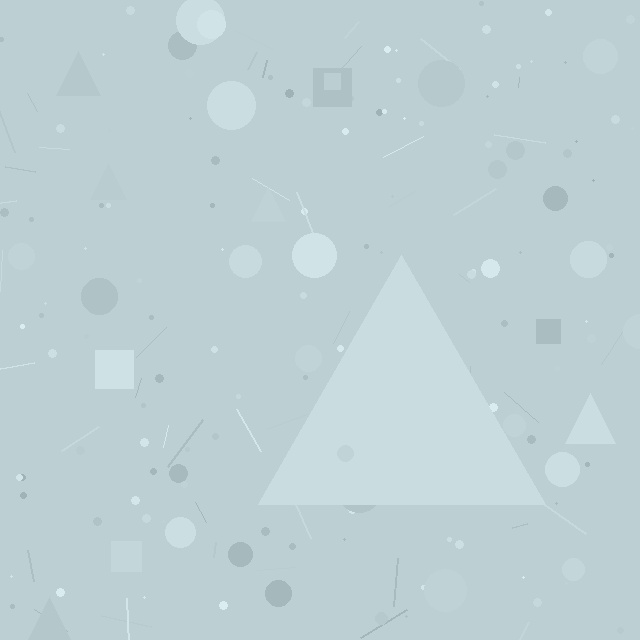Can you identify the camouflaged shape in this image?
The camouflaged shape is a triangle.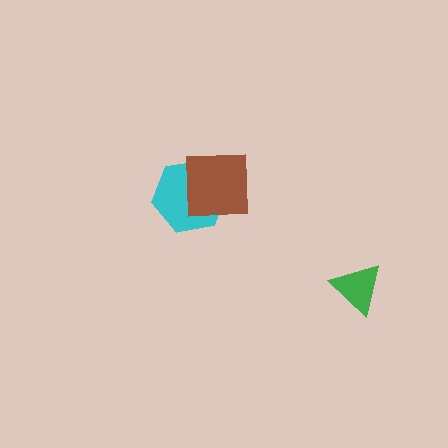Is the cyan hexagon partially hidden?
Yes, it is partially covered by another shape.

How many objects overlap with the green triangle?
0 objects overlap with the green triangle.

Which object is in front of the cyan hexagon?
The brown square is in front of the cyan hexagon.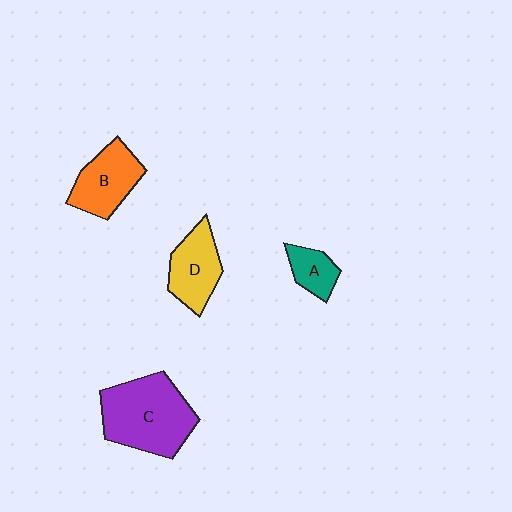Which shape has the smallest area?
Shape A (teal).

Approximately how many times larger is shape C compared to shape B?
Approximately 1.6 times.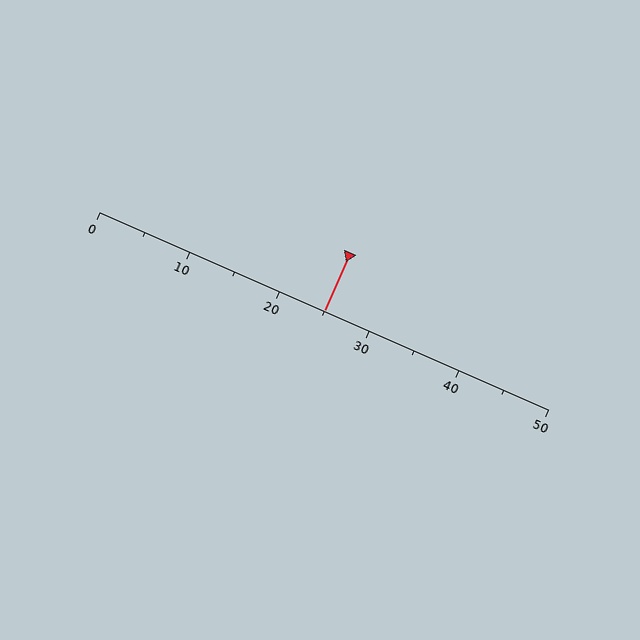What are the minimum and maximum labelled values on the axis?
The axis runs from 0 to 50.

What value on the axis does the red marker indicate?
The marker indicates approximately 25.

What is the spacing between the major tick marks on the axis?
The major ticks are spaced 10 apart.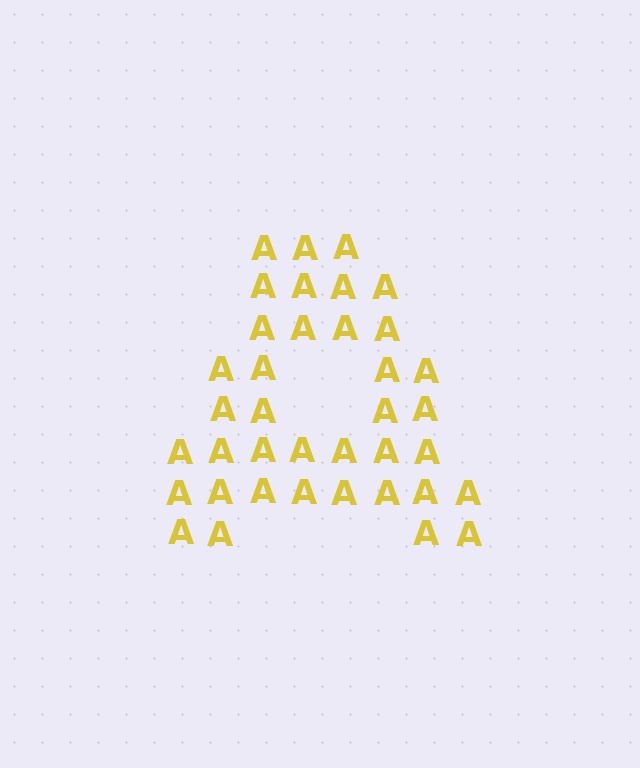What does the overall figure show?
The overall figure shows the letter A.